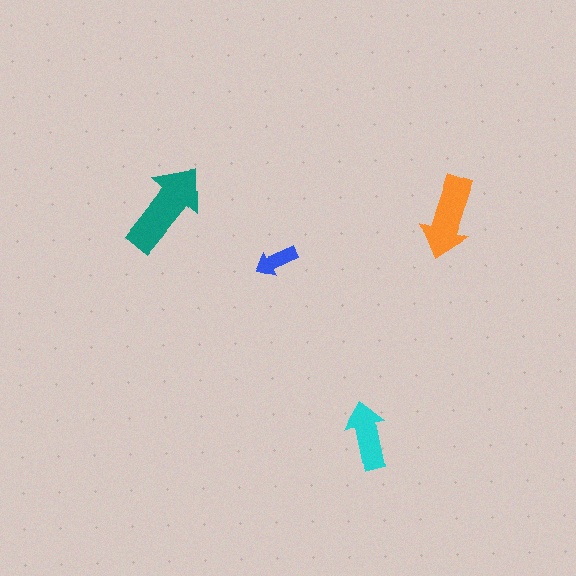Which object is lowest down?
The cyan arrow is bottommost.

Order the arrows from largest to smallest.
the teal one, the orange one, the cyan one, the blue one.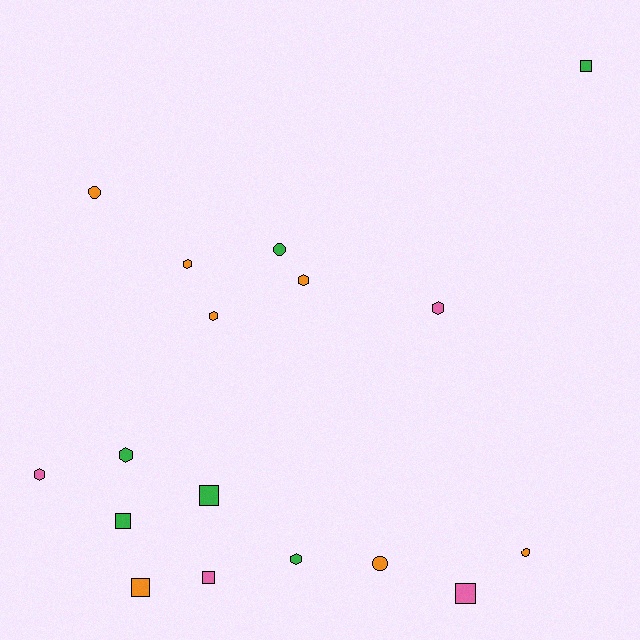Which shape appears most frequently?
Hexagon, with 7 objects.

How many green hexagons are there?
There are 2 green hexagons.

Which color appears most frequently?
Orange, with 7 objects.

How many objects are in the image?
There are 17 objects.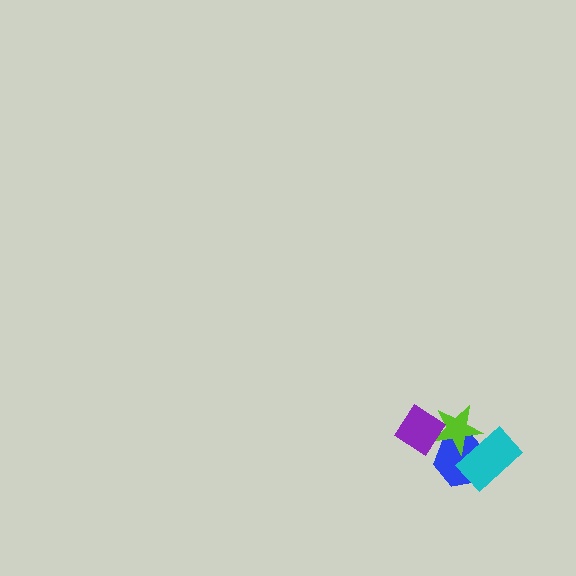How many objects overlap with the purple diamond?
1 object overlaps with the purple diamond.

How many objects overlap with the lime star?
3 objects overlap with the lime star.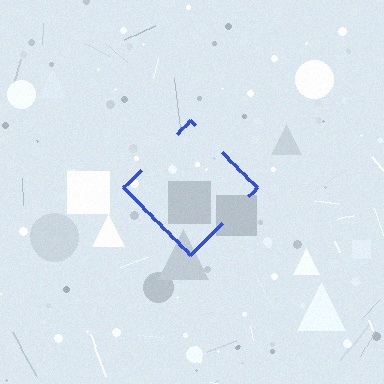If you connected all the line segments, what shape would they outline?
They would outline a diamond.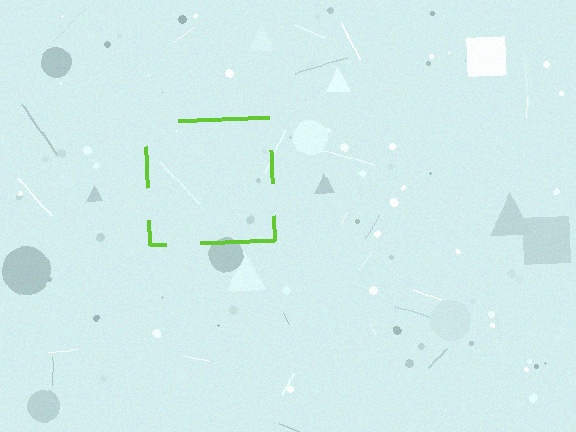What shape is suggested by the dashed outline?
The dashed outline suggests a square.